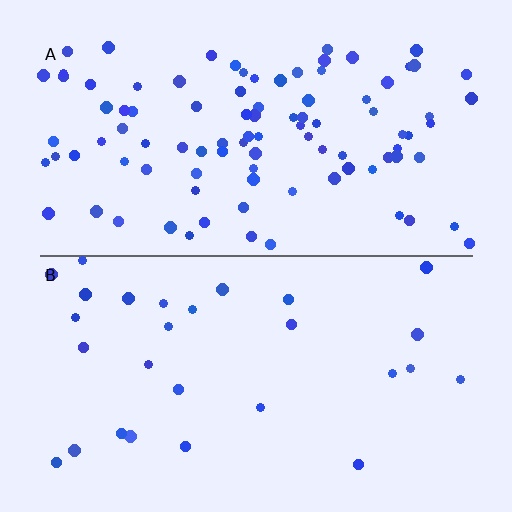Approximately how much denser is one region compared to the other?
Approximately 3.4× — region A over region B.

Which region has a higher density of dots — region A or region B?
A (the top).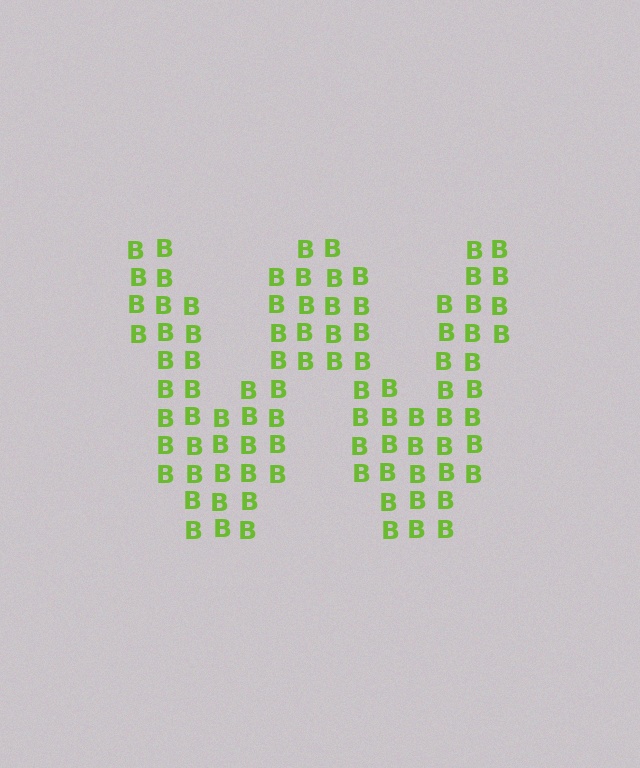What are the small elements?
The small elements are letter B's.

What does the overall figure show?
The overall figure shows the letter W.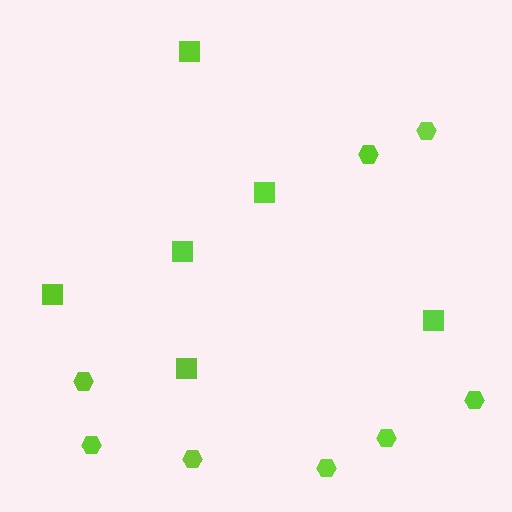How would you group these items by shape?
There are 2 groups: one group of squares (6) and one group of hexagons (8).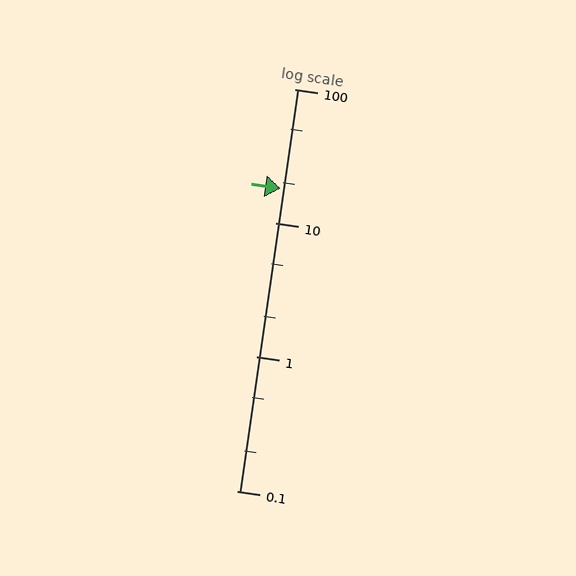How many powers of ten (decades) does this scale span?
The scale spans 3 decades, from 0.1 to 100.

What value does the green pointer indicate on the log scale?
The pointer indicates approximately 18.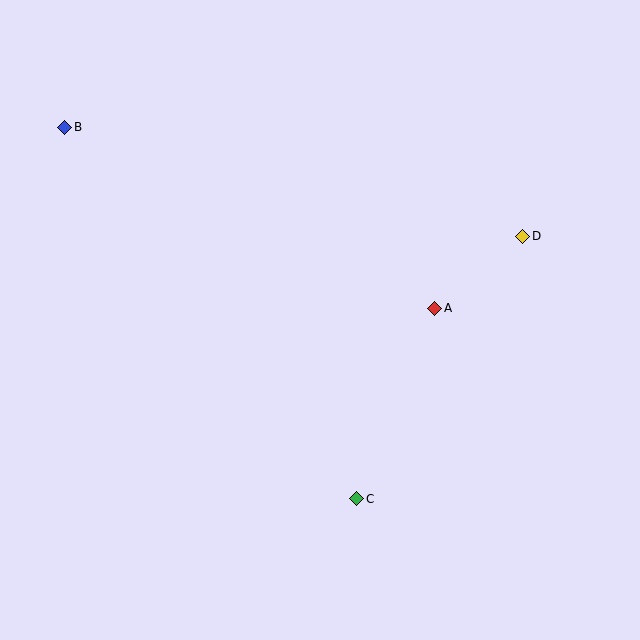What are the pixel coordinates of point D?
Point D is at (523, 236).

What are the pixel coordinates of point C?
Point C is at (357, 499).